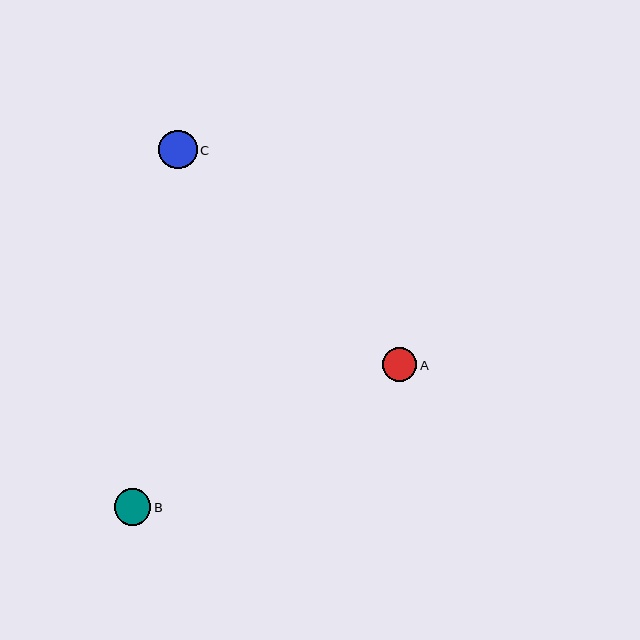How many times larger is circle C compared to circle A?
Circle C is approximately 1.1 times the size of circle A.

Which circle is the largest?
Circle C is the largest with a size of approximately 39 pixels.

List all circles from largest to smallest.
From largest to smallest: C, B, A.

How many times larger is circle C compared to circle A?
Circle C is approximately 1.1 times the size of circle A.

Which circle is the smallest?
Circle A is the smallest with a size of approximately 34 pixels.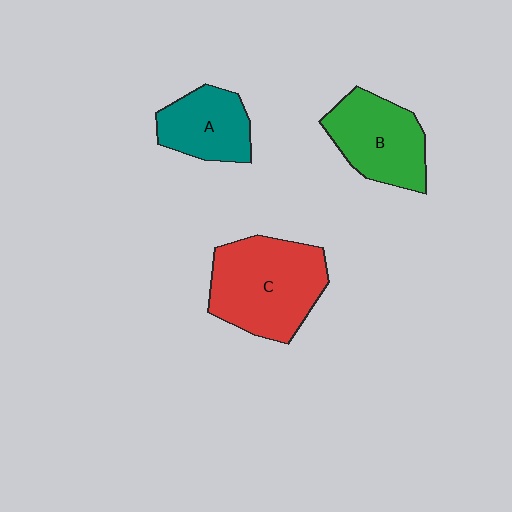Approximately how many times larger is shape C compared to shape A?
Approximately 1.7 times.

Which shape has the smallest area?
Shape A (teal).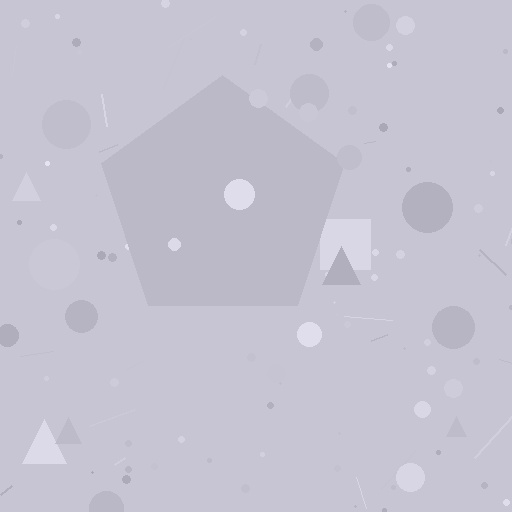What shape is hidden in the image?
A pentagon is hidden in the image.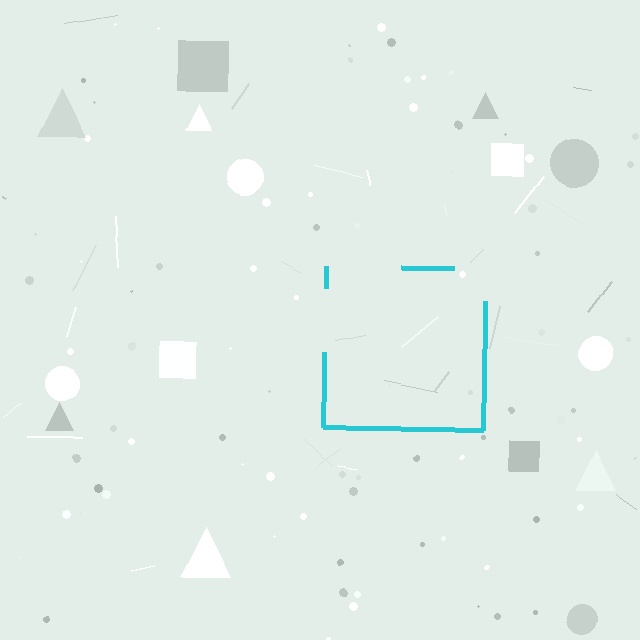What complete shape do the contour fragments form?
The contour fragments form a square.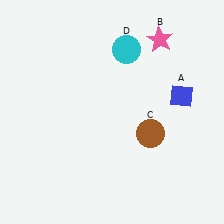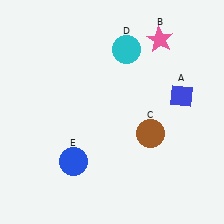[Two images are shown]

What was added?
A blue circle (E) was added in Image 2.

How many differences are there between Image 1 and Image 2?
There is 1 difference between the two images.